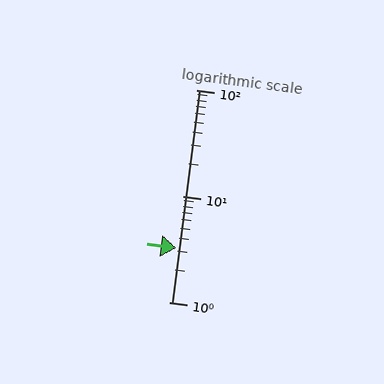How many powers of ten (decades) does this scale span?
The scale spans 2 decades, from 1 to 100.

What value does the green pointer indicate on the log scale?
The pointer indicates approximately 3.2.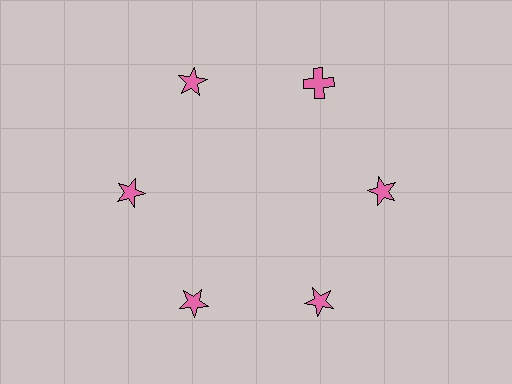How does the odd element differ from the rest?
It has a different shape: cross instead of star.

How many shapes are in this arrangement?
There are 6 shapes arranged in a ring pattern.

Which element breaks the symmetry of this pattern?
The pink cross at roughly the 1 o'clock position breaks the symmetry. All other shapes are pink stars.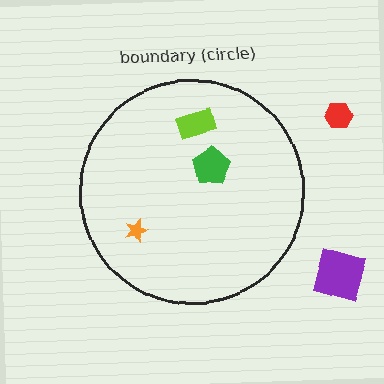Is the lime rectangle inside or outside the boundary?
Inside.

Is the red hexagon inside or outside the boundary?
Outside.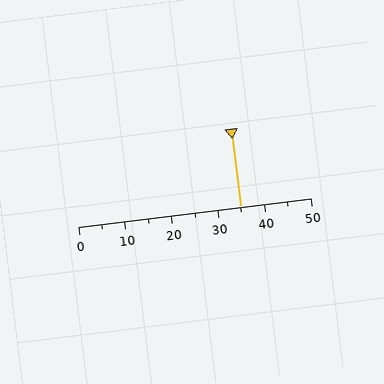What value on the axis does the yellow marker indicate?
The marker indicates approximately 35.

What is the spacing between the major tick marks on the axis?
The major ticks are spaced 10 apart.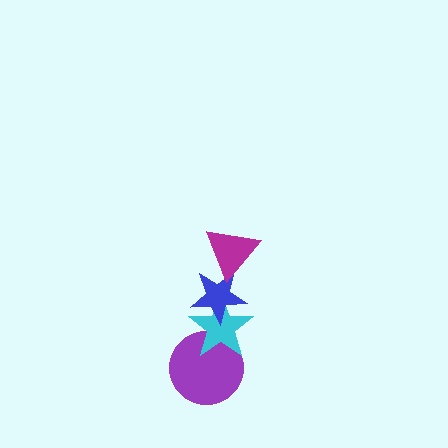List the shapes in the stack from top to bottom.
From top to bottom: the magenta triangle, the blue star, the cyan star, the purple circle.